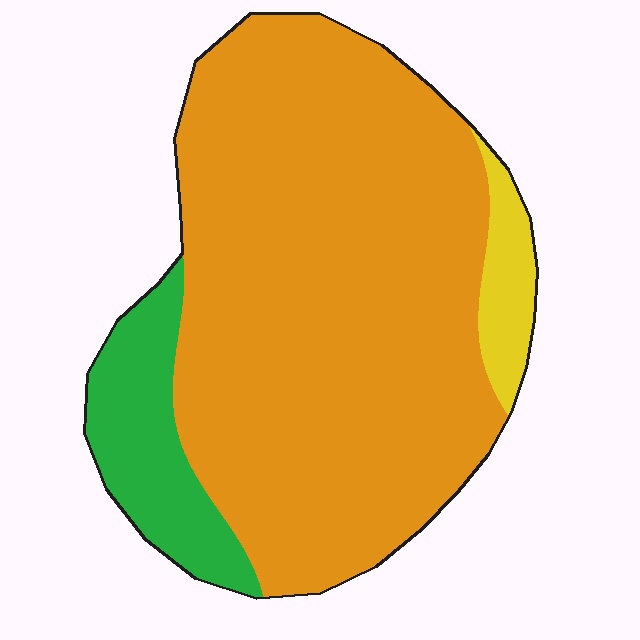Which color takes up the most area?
Orange, at roughly 80%.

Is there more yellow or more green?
Green.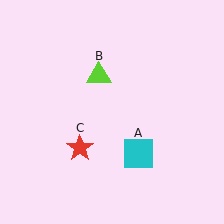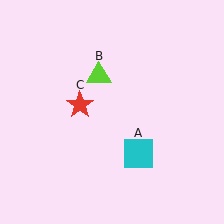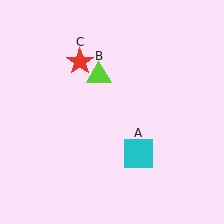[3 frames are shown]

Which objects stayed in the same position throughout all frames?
Cyan square (object A) and lime triangle (object B) remained stationary.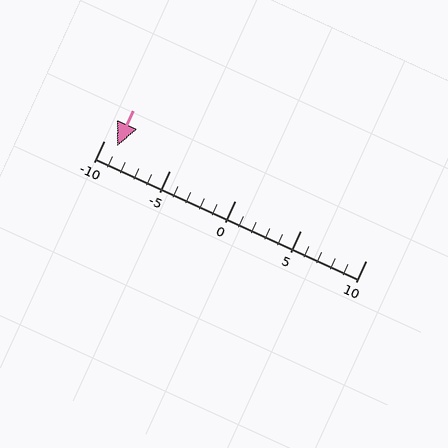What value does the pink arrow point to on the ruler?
The pink arrow points to approximately -9.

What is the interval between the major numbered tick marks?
The major tick marks are spaced 5 units apart.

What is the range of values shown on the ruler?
The ruler shows values from -10 to 10.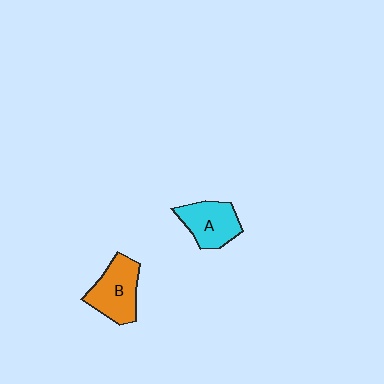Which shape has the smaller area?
Shape A (cyan).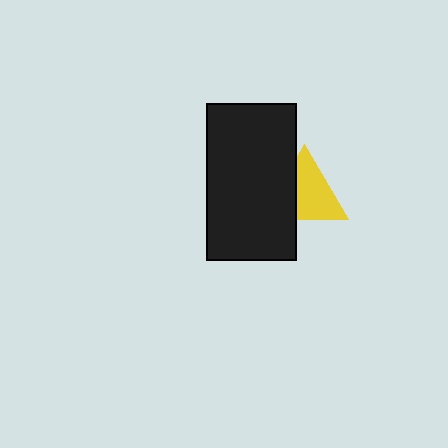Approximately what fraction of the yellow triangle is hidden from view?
Roughly 35% of the yellow triangle is hidden behind the black rectangle.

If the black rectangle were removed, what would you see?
You would see the complete yellow triangle.